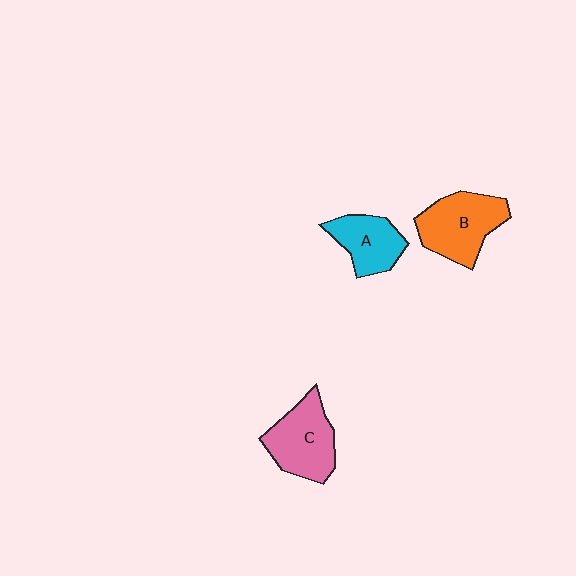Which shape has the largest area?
Shape B (orange).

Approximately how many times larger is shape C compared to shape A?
Approximately 1.3 times.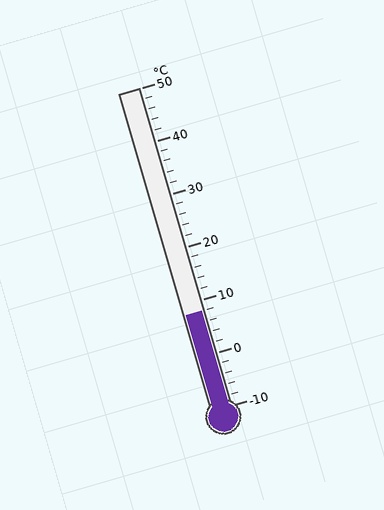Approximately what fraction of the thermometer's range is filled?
The thermometer is filled to approximately 30% of its range.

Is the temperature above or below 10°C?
The temperature is below 10°C.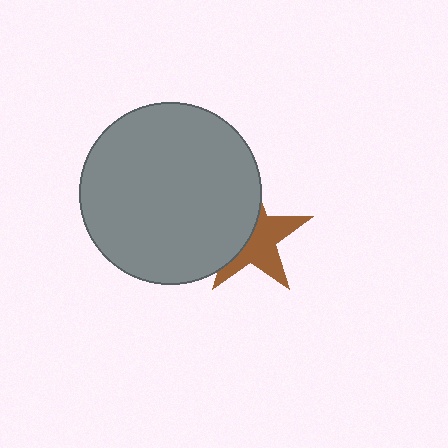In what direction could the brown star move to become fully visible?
The brown star could move right. That would shift it out from behind the gray circle entirely.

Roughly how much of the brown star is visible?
About half of it is visible (roughly 54%).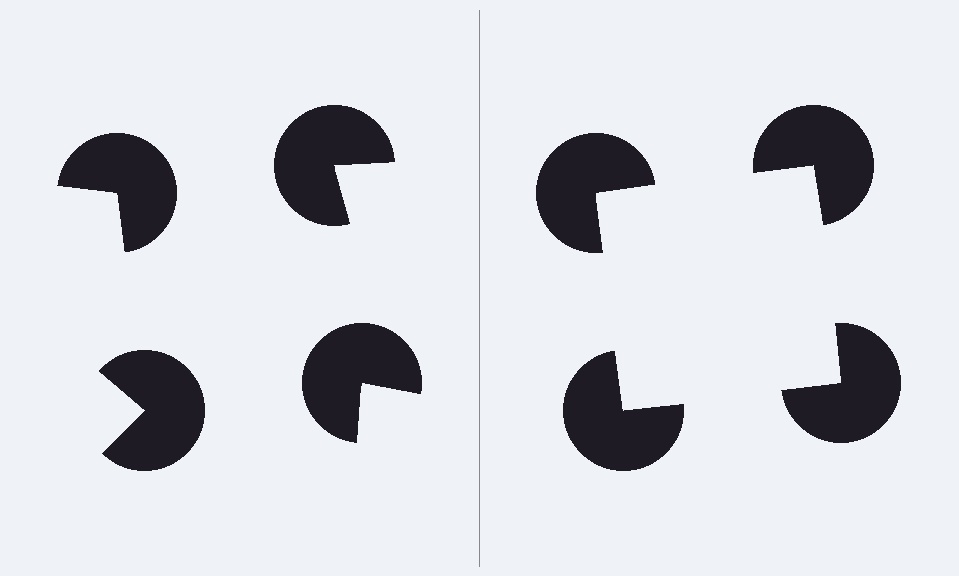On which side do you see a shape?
An illusory square appears on the right side. On the left side the wedge cuts are rotated, so no coherent shape forms.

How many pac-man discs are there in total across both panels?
8 — 4 on each side.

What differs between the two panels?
The pac-man discs are positioned identically on both sides; only the wedge orientations differ. On the right they align to a square; on the left they are misaligned.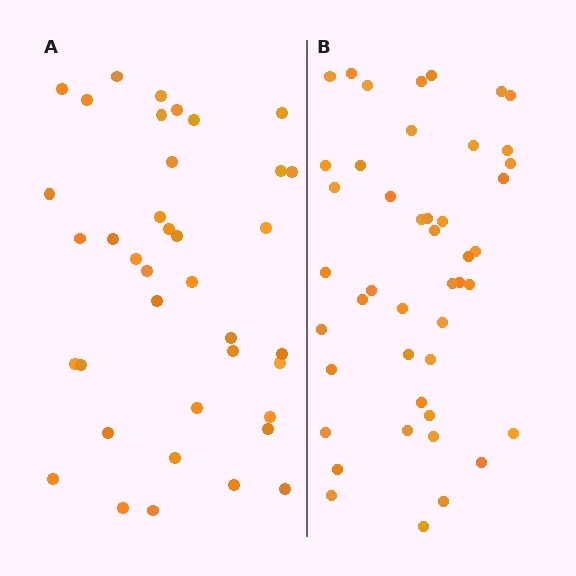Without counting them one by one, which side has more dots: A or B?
Region B (the right region) has more dots.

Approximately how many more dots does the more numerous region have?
Region B has roughly 8 or so more dots than region A.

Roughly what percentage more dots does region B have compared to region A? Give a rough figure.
About 20% more.